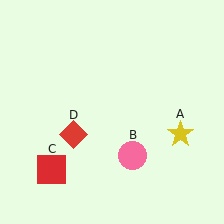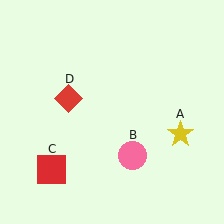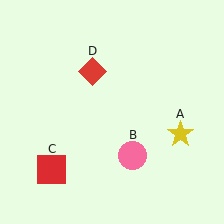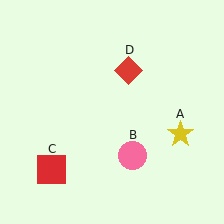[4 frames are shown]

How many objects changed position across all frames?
1 object changed position: red diamond (object D).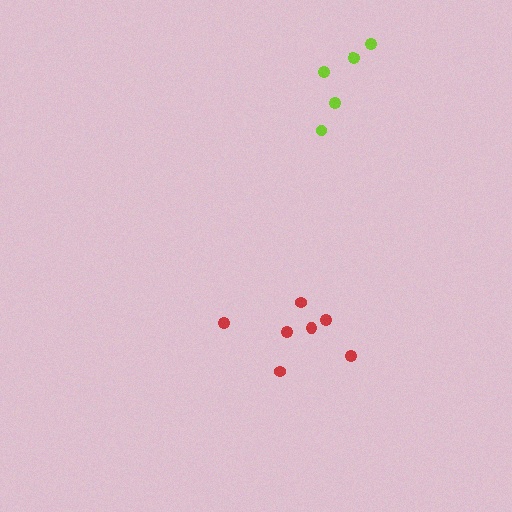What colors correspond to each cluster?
The clusters are colored: lime, red.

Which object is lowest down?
The red cluster is bottommost.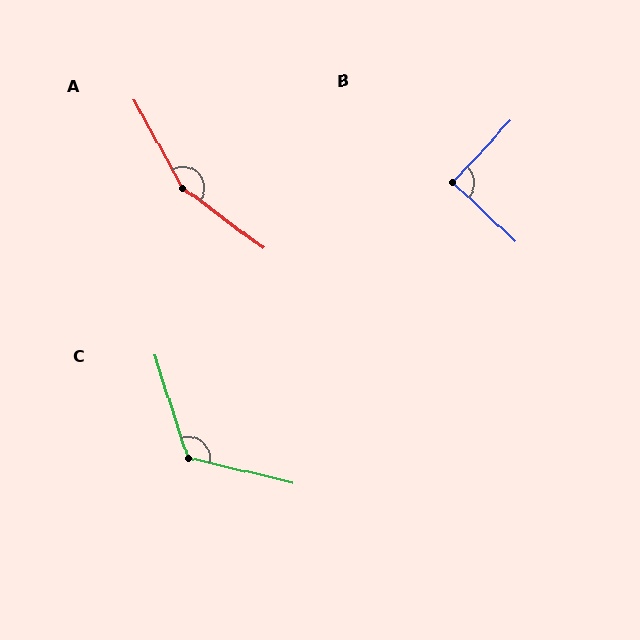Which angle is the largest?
A, at approximately 156 degrees.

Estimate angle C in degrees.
Approximately 121 degrees.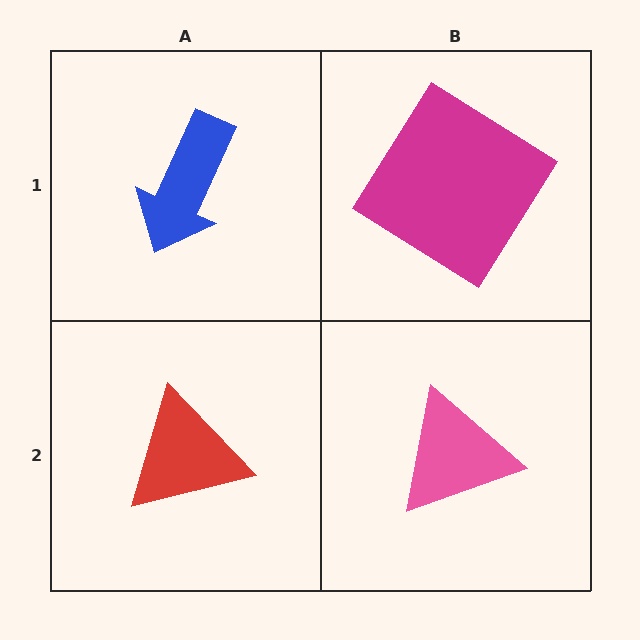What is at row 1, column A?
A blue arrow.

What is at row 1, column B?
A magenta diamond.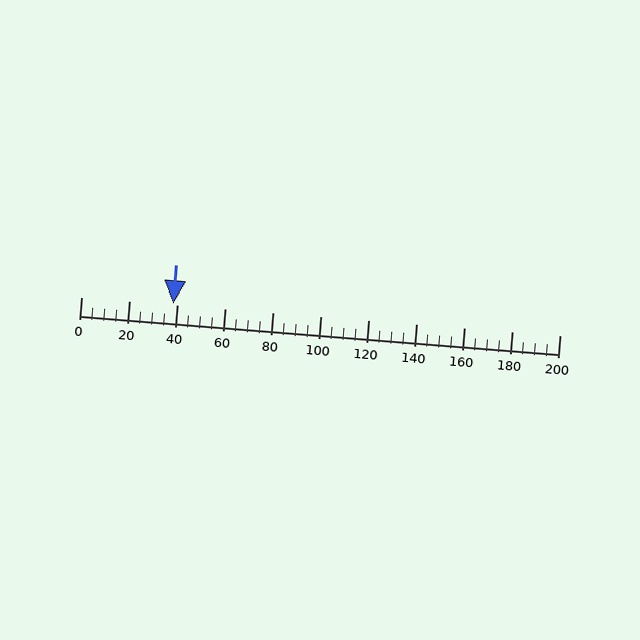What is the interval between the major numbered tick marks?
The major tick marks are spaced 20 units apart.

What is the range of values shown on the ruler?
The ruler shows values from 0 to 200.